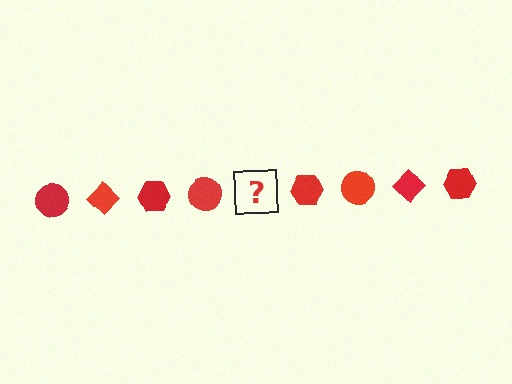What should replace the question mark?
The question mark should be replaced with a red diamond.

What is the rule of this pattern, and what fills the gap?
The rule is that the pattern cycles through circle, diamond, hexagon shapes in red. The gap should be filled with a red diamond.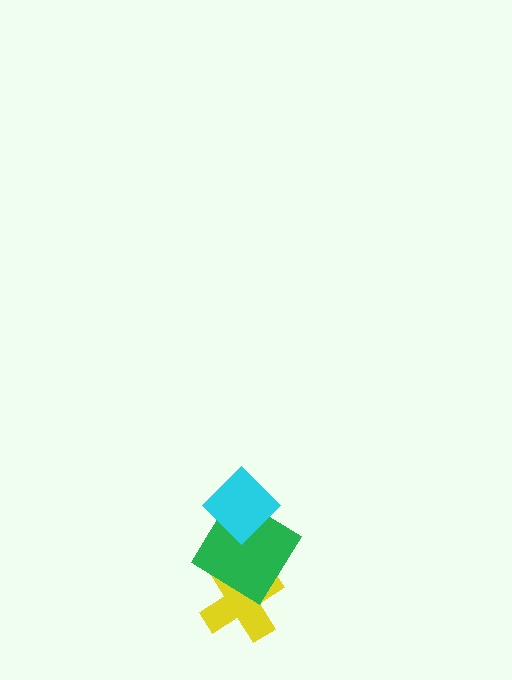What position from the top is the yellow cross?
The yellow cross is 3rd from the top.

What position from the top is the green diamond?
The green diamond is 2nd from the top.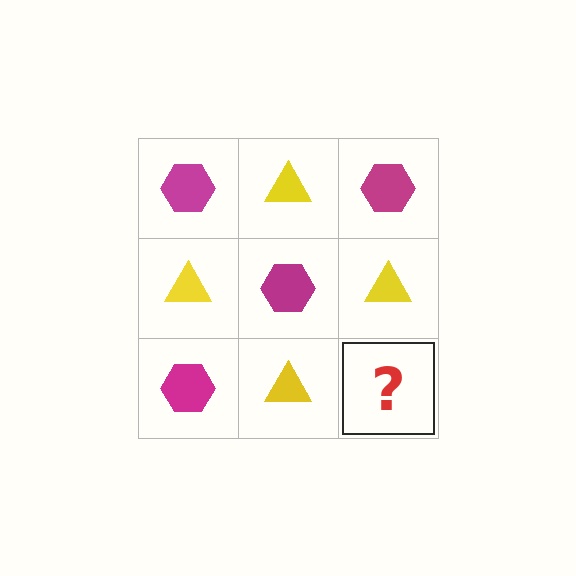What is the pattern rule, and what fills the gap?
The rule is that it alternates magenta hexagon and yellow triangle in a checkerboard pattern. The gap should be filled with a magenta hexagon.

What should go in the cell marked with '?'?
The missing cell should contain a magenta hexagon.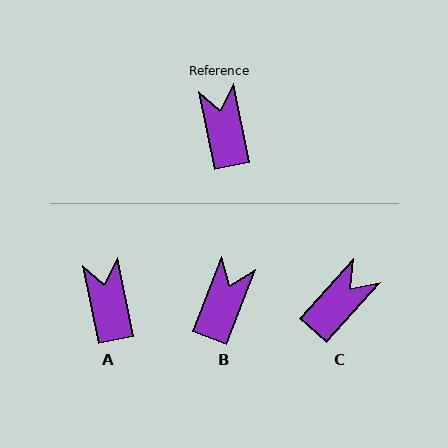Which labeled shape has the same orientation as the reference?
A.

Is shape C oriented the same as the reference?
No, it is off by about 54 degrees.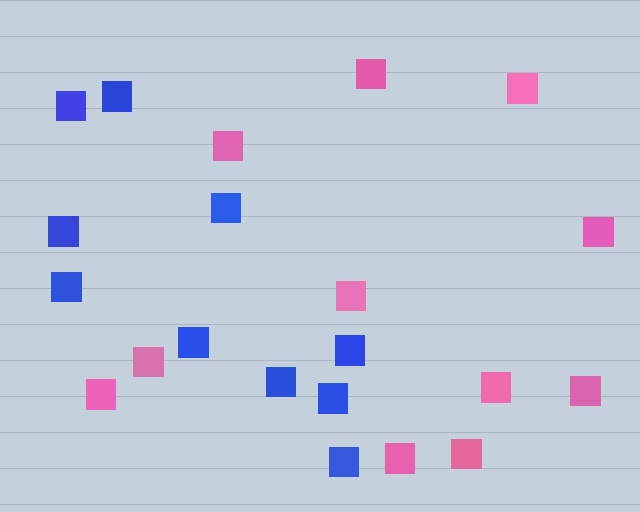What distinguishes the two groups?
There are 2 groups: one group of pink squares (11) and one group of blue squares (10).